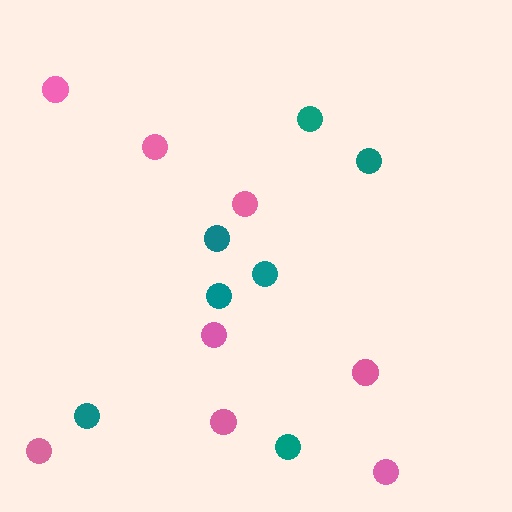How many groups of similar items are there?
There are 2 groups: one group of pink circles (8) and one group of teal circles (7).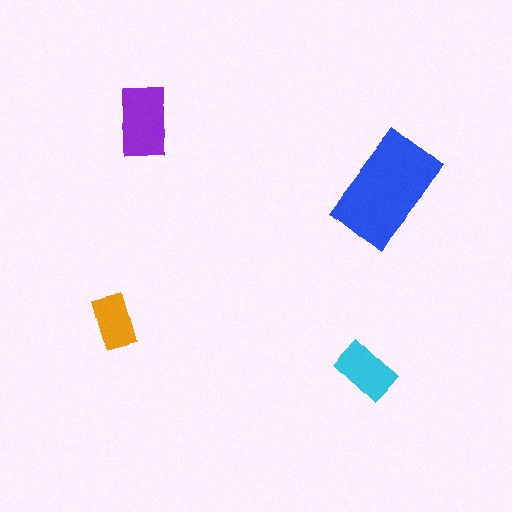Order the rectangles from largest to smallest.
the blue one, the purple one, the cyan one, the orange one.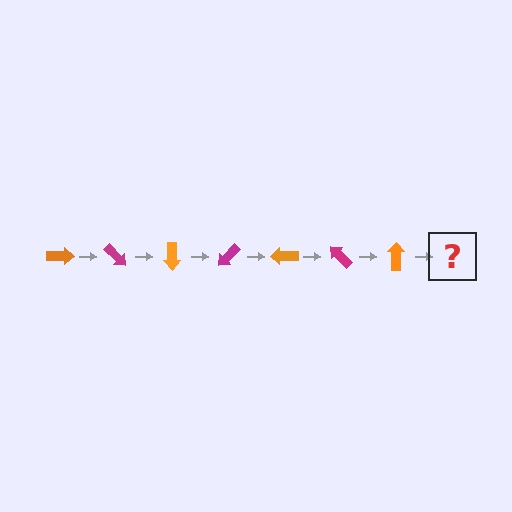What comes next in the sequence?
The next element should be a magenta arrow, rotated 315 degrees from the start.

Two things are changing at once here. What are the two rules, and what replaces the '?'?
The two rules are that it rotates 45 degrees each step and the color cycles through orange and magenta. The '?' should be a magenta arrow, rotated 315 degrees from the start.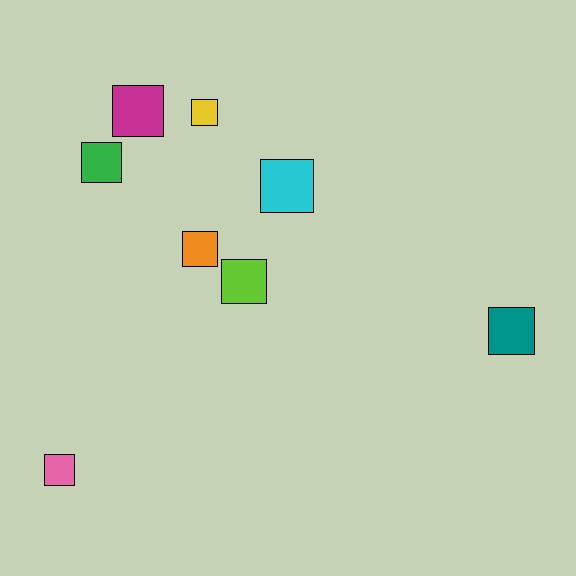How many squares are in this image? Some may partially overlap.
There are 8 squares.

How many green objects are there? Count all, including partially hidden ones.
There is 1 green object.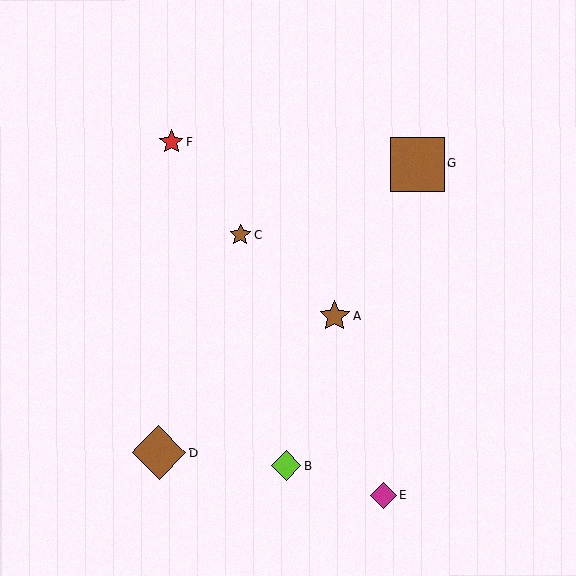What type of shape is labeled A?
Shape A is a brown star.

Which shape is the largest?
The brown diamond (labeled D) is the largest.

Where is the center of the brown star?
The center of the brown star is at (335, 316).